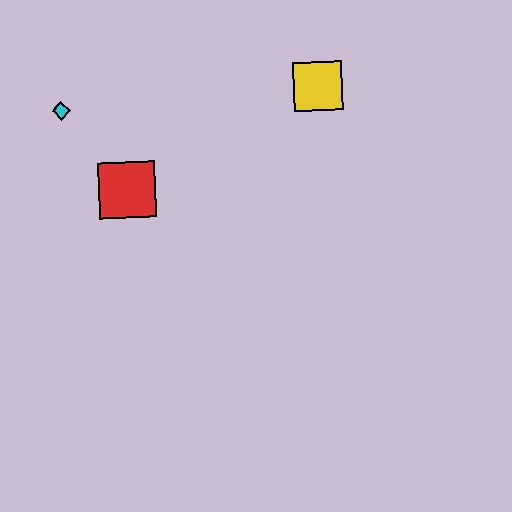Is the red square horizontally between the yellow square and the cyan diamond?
Yes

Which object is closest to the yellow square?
The red square is closest to the yellow square.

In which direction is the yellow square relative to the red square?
The yellow square is to the right of the red square.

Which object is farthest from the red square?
The yellow square is farthest from the red square.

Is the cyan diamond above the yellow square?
No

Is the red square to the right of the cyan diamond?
Yes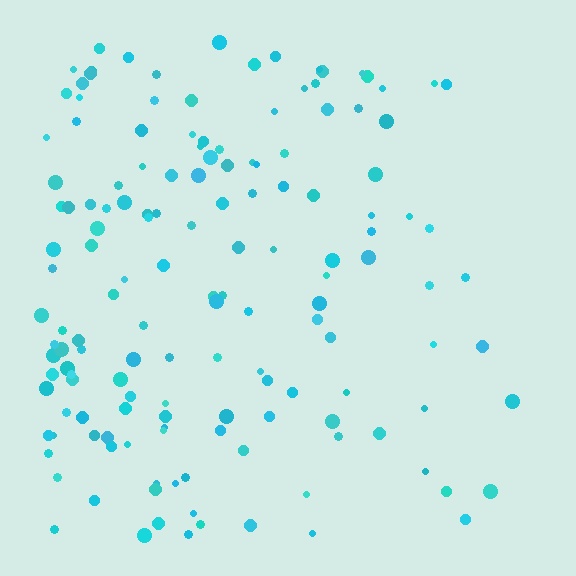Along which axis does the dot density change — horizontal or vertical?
Horizontal.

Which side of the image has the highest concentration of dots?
The left.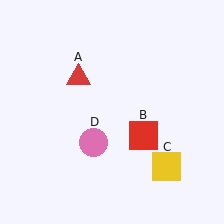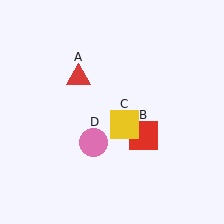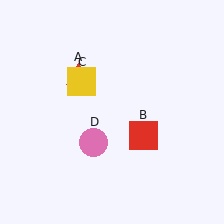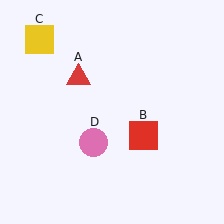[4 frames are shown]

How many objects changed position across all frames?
1 object changed position: yellow square (object C).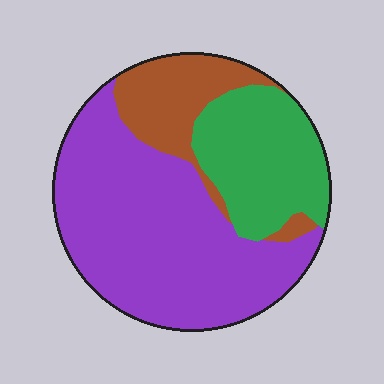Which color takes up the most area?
Purple, at roughly 55%.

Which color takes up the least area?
Brown, at roughly 20%.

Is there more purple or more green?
Purple.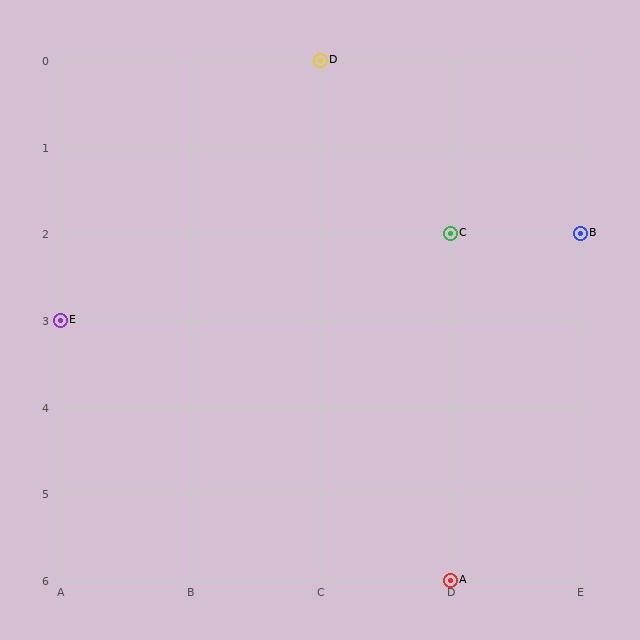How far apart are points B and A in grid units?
Points B and A are 1 column and 4 rows apart (about 4.1 grid units diagonally).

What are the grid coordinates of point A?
Point A is at grid coordinates (D, 6).